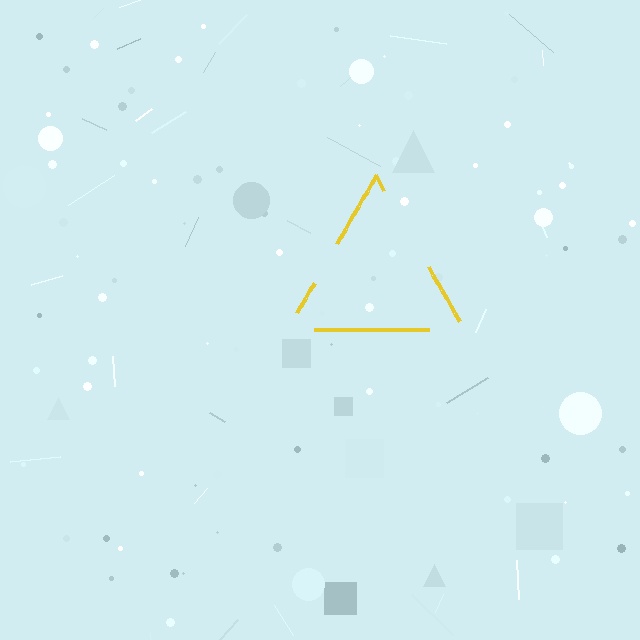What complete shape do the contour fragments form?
The contour fragments form a triangle.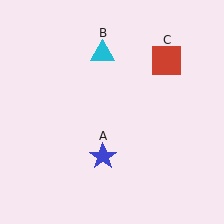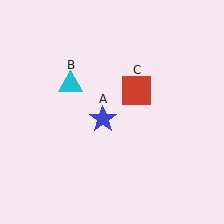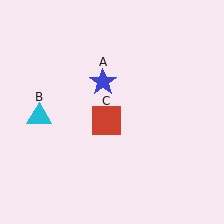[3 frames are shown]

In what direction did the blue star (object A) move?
The blue star (object A) moved up.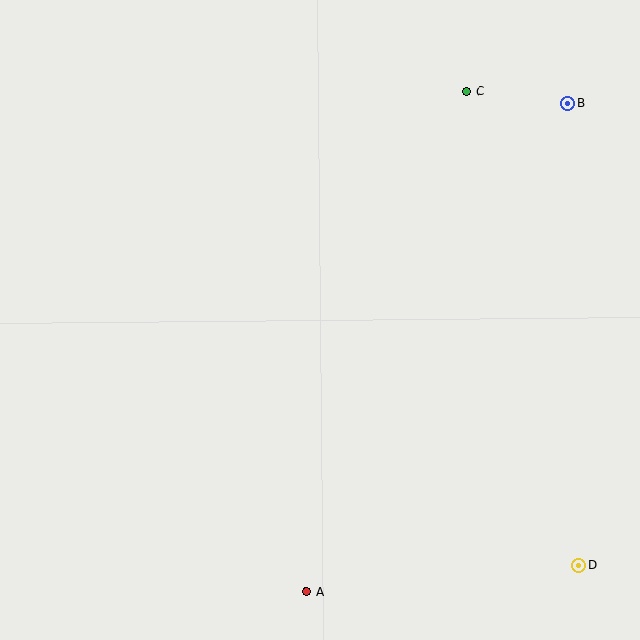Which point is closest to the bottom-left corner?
Point A is closest to the bottom-left corner.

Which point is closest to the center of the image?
Point C at (466, 92) is closest to the center.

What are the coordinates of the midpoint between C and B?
The midpoint between C and B is at (517, 97).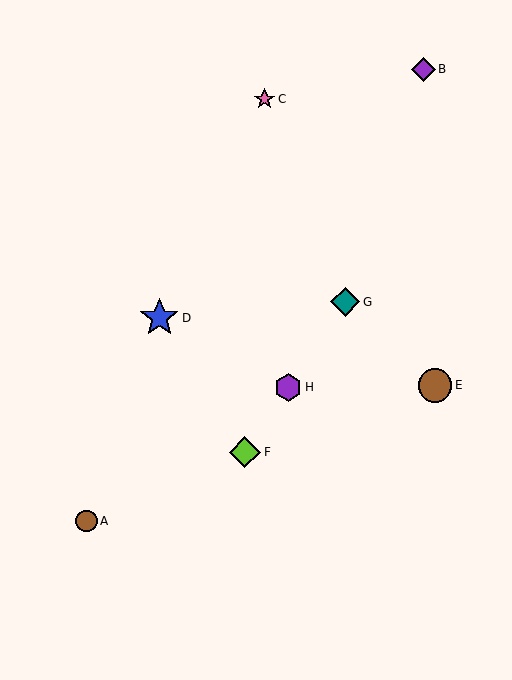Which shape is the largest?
The blue star (labeled D) is the largest.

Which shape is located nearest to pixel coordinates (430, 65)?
The purple diamond (labeled B) at (423, 69) is nearest to that location.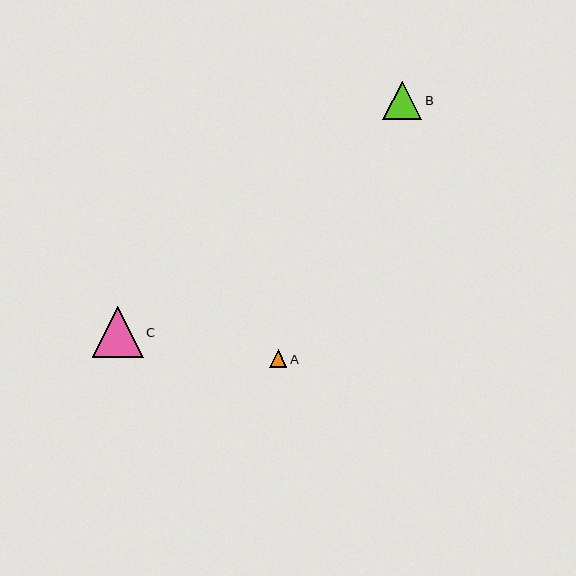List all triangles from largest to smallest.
From largest to smallest: C, B, A.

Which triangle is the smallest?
Triangle A is the smallest with a size of approximately 17 pixels.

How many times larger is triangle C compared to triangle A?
Triangle C is approximately 2.9 times the size of triangle A.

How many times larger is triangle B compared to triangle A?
Triangle B is approximately 2.2 times the size of triangle A.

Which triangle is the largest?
Triangle C is the largest with a size of approximately 51 pixels.